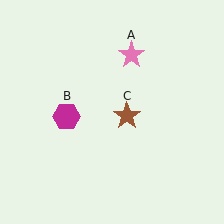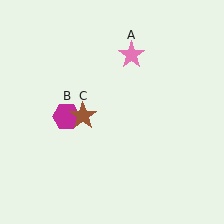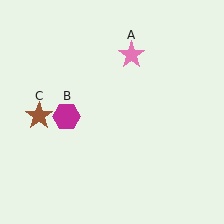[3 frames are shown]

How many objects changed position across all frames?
1 object changed position: brown star (object C).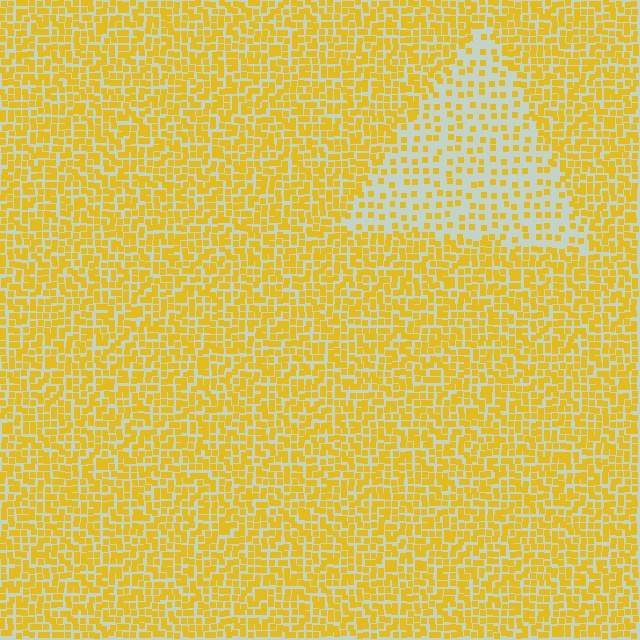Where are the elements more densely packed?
The elements are more densely packed outside the triangle boundary.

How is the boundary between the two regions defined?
The boundary is defined by a change in element density (approximately 2.3x ratio). All elements are the same color, size, and shape.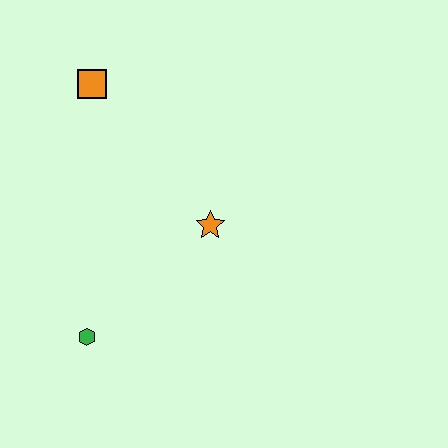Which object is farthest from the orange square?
The green hexagon is farthest from the orange square.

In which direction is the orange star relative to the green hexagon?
The orange star is to the right of the green hexagon.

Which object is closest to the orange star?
The green hexagon is closest to the orange star.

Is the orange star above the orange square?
No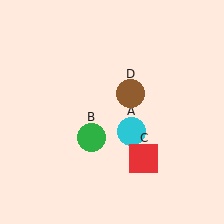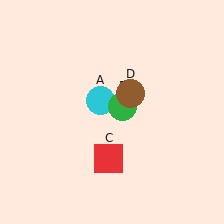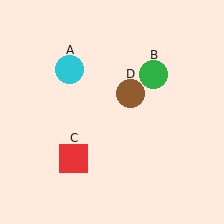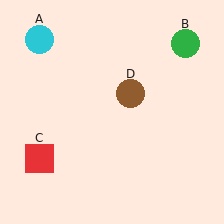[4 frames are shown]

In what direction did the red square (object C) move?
The red square (object C) moved left.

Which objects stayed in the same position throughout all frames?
Brown circle (object D) remained stationary.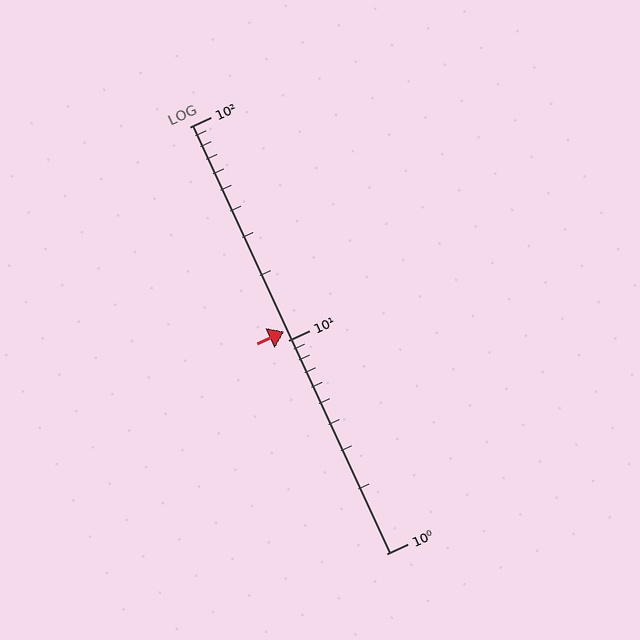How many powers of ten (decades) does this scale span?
The scale spans 2 decades, from 1 to 100.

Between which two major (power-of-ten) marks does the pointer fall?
The pointer is between 10 and 100.